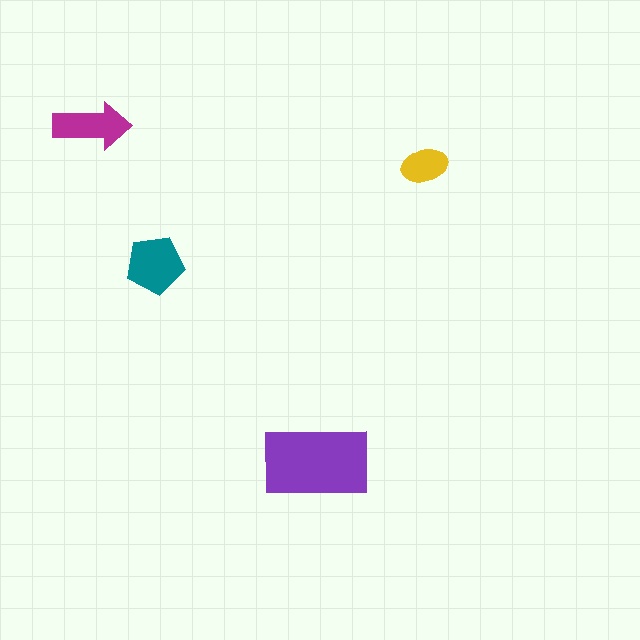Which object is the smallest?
The yellow ellipse.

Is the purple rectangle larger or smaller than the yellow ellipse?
Larger.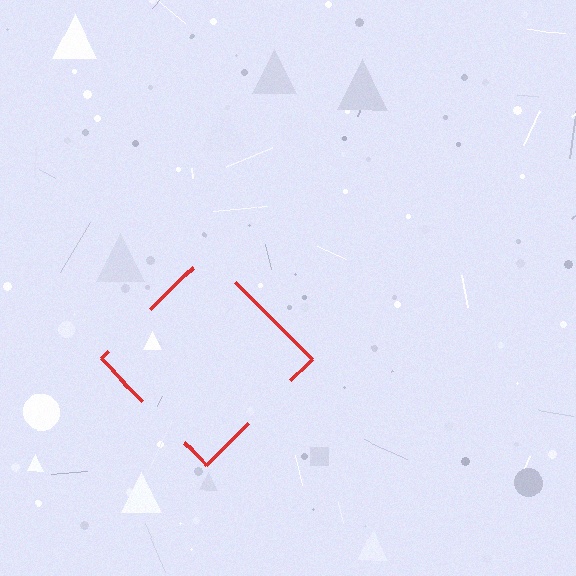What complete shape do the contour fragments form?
The contour fragments form a diamond.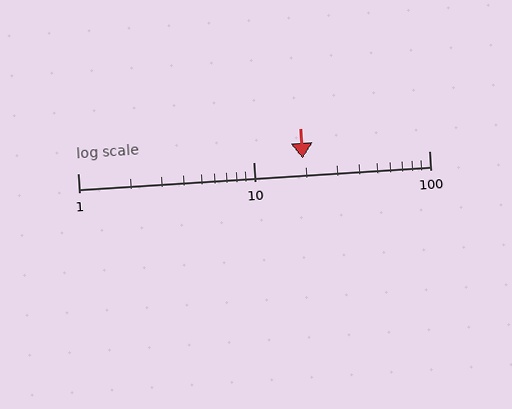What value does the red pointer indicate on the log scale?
The pointer indicates approximately 19.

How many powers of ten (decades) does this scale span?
The scale spans 2 decades, from 1 to 100.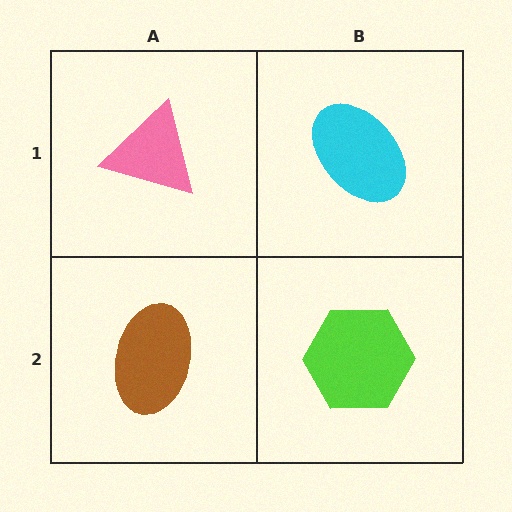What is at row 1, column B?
A cyan ellipse.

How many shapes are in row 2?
2 shapes.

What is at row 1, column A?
A pink triangle.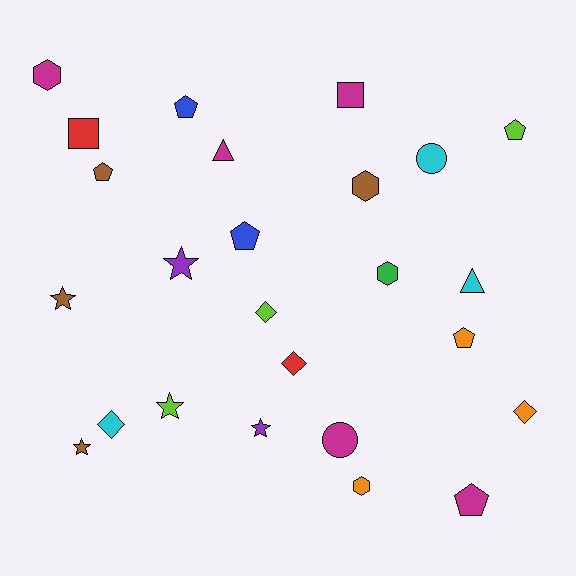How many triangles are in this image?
There are 2 triangles.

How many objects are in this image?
There are 25 objects.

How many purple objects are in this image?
There are 2 purple objects.